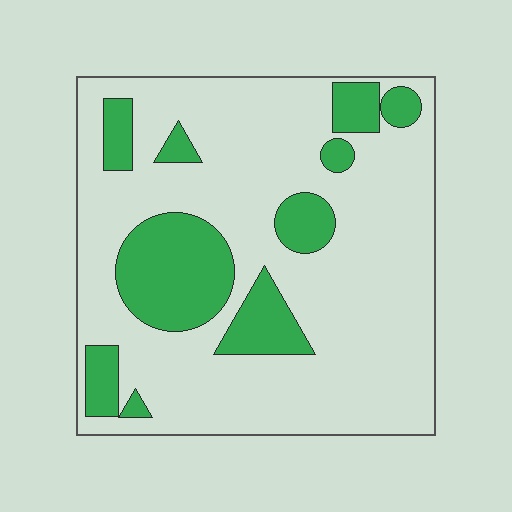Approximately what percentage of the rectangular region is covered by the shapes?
Approximately 25%.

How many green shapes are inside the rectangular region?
10.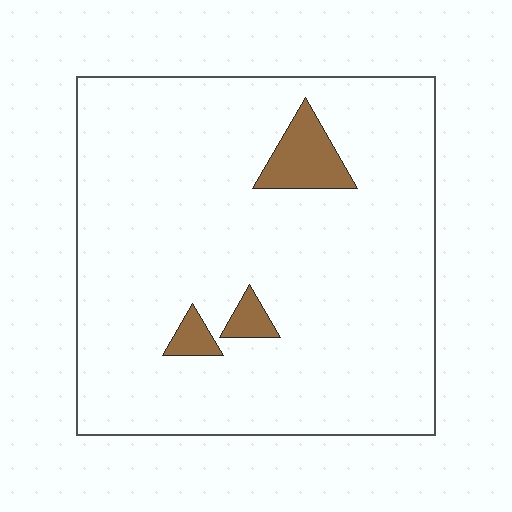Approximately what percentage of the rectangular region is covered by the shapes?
Approximately 5%.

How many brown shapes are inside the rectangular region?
3.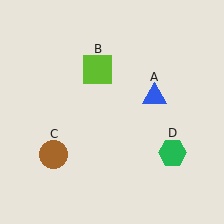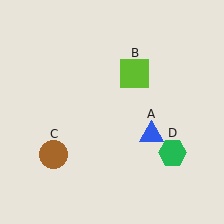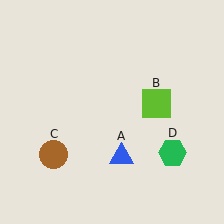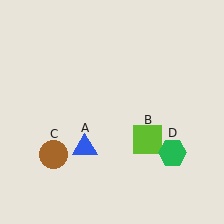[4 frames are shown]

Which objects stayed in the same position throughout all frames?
Brown circle (object C) and green hexagon (object D) remained stationary.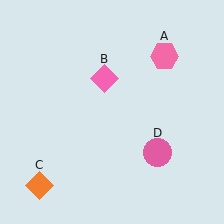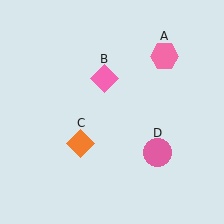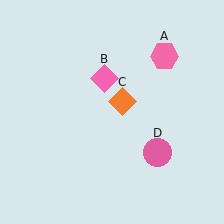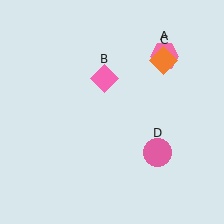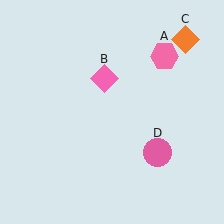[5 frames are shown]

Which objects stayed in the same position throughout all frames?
Pink hexagon (object A) and pink diamond (object B) and pink circle (object D) remained stationary.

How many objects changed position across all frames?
1 object changed position: orange diamond (object C).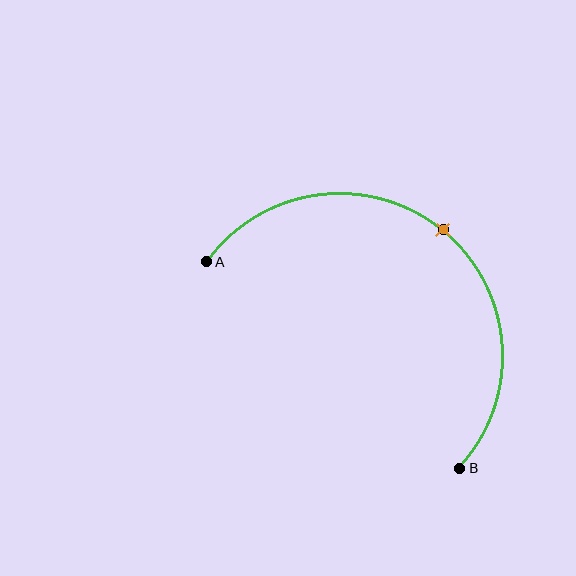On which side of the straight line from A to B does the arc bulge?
The arc bulges above and to the right of the straight line connecting A and B.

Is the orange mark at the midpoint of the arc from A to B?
Yes. The orange mark lies on the arc at equal arc-length from both A and B — it is the arc midpoint.